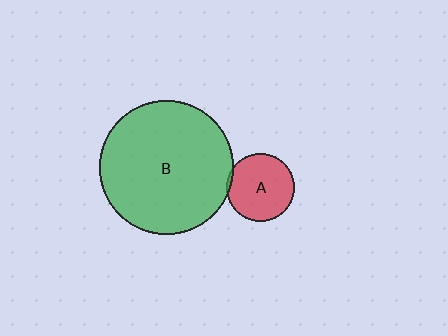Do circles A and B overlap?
Yes.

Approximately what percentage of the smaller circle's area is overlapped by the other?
Approximately 5%.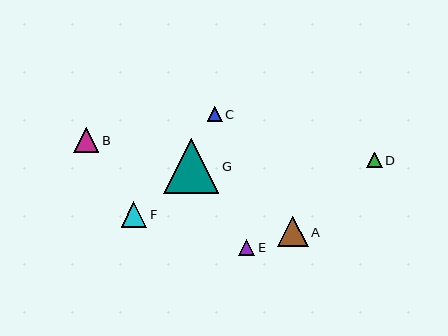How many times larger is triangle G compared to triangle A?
Triangle G is approximately 1.8 times the size of triangle A.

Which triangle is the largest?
Triangle G is the largest with a size of approximately 55 pixels.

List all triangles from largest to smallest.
From largest to smallest: G, A, F, B, E, D, C.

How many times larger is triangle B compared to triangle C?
Triangle B is approximately 1.6 times the size of triangle C.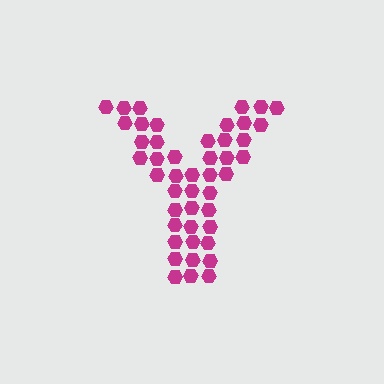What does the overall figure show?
The overall figure shows the letter Y.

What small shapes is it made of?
It is made of small hexagons.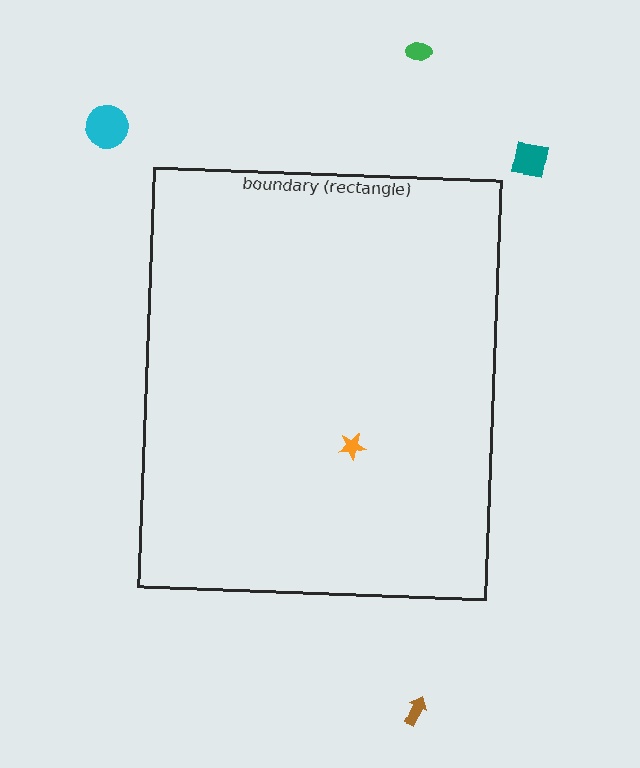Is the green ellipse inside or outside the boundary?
Outside.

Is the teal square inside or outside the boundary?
Outside.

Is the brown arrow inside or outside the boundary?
Outside.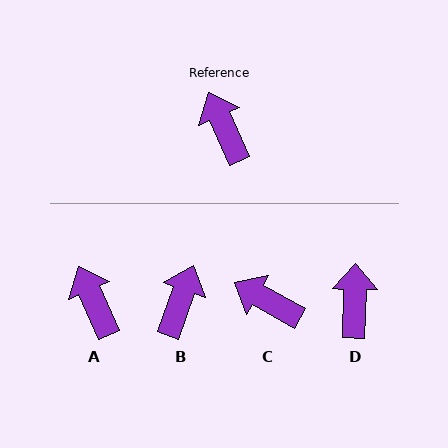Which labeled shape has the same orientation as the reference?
A.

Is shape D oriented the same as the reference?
No, it is off by about 26 degrees.